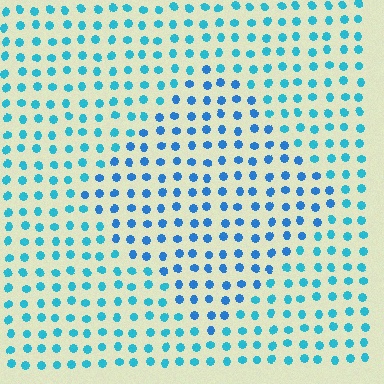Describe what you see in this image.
The image is filled with small cyan elements in a uniform arrangement. A diamond-shaped region is visible where the elements are tinted to a slightly different hue, forming a subtle color boundary.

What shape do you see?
I see a diamond.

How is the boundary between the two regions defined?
The boundary is defined purely by a slight shift in hue (about 23 degrees). Spacing, size, and orientation are identical on both sides.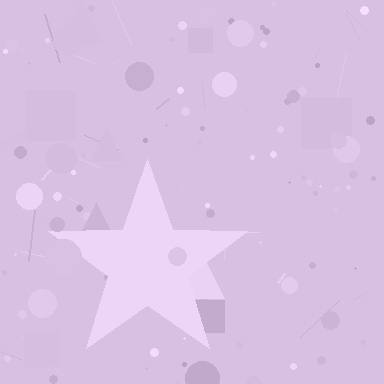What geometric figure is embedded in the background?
A star is embedded in the background.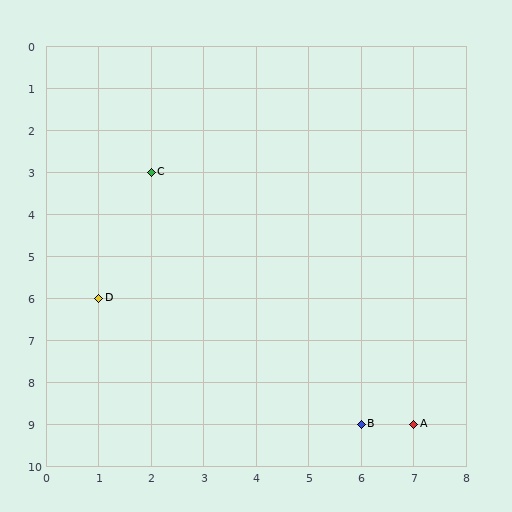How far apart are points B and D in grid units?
Points B and D are 5 columns and 3 rows apart (about 5.8 grid units diagonally).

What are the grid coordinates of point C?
Point C is at grid coordinates (2, 3).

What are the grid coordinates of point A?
Point A is at grid coordinates (7, 9).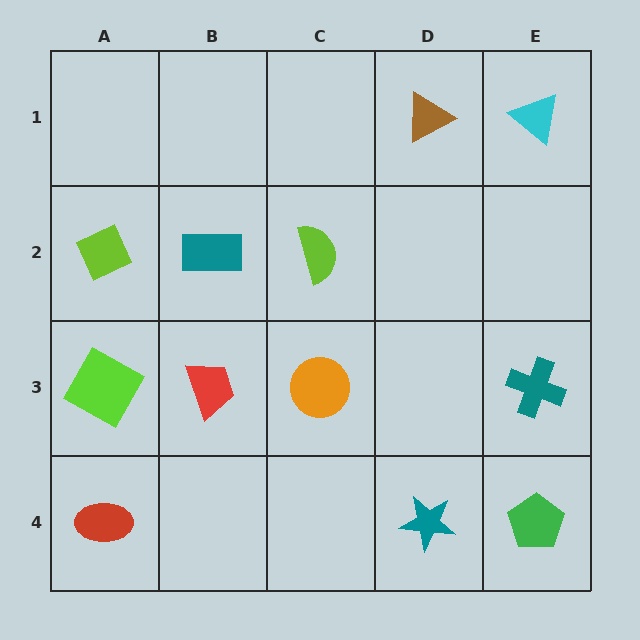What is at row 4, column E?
A green pentagon.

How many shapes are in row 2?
3 shapes.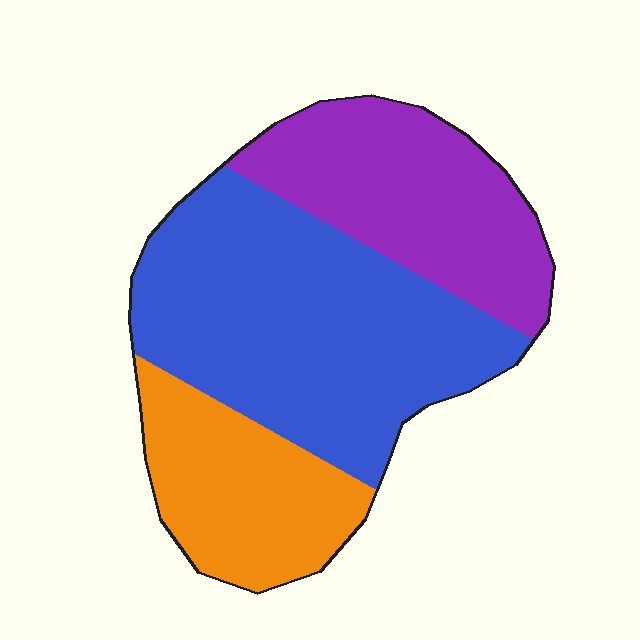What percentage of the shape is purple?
Purple takes up about one quarter (1/4) of the shape.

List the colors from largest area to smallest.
From largest to smallest: blue, purple, orange.